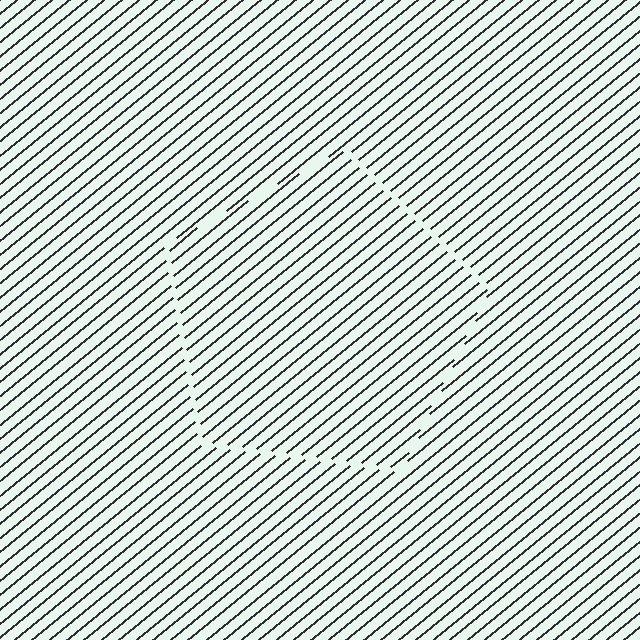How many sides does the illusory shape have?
5 sides — the line-ends trace a pentagon.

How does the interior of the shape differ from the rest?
The interior of the shape contains the same grating, shifted by half a period — the contour is defined by the phase discontinuity where line-ends from the inner and outer gratings abut.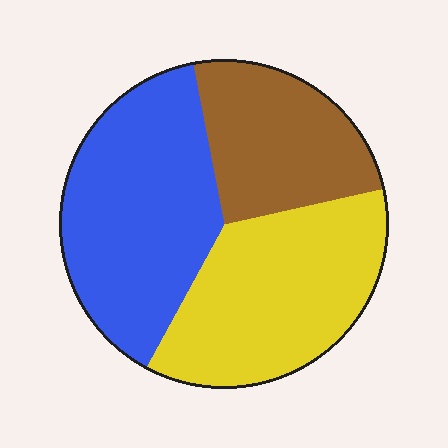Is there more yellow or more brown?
Yellow.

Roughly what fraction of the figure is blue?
Blue takes up about two fifths (2/5) of the figure.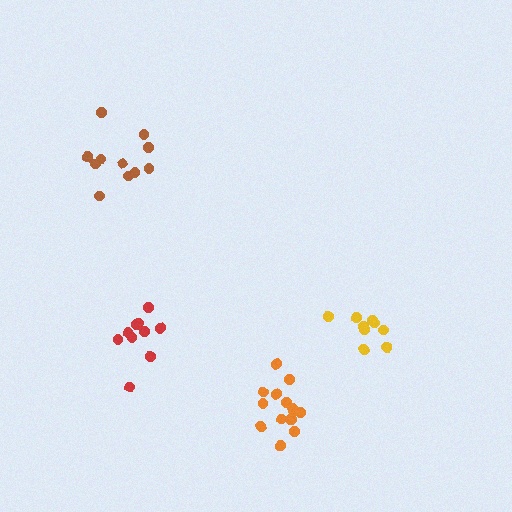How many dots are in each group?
Group 1: 15 dots, Group 2: 10 dots, Group 3: 9 dots, Group 4: 11 dots (45 total).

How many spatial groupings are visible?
There are 4 spatial groupings.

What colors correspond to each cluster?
The clusters are colored: orange, red, yellow, brown.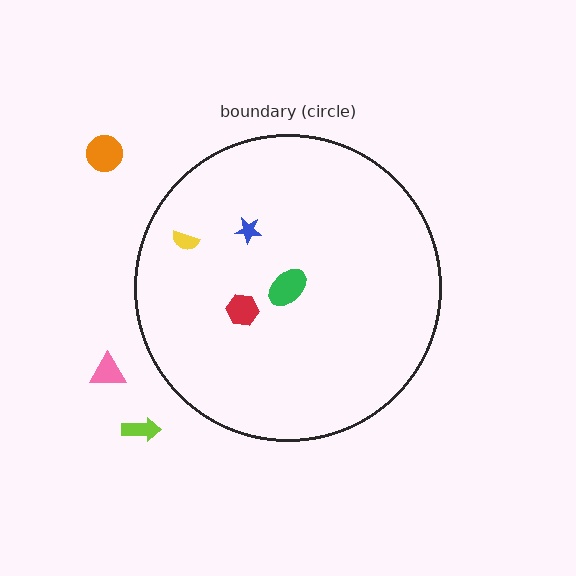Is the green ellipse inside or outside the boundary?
Inside.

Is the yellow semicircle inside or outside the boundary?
Inside.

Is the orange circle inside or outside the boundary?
Outside.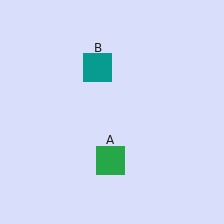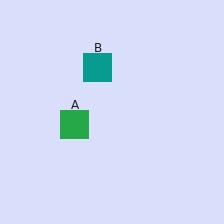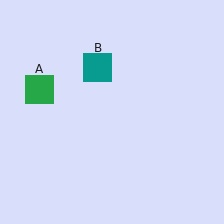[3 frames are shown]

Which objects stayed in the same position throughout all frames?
Teal square (object B) remained stationary.